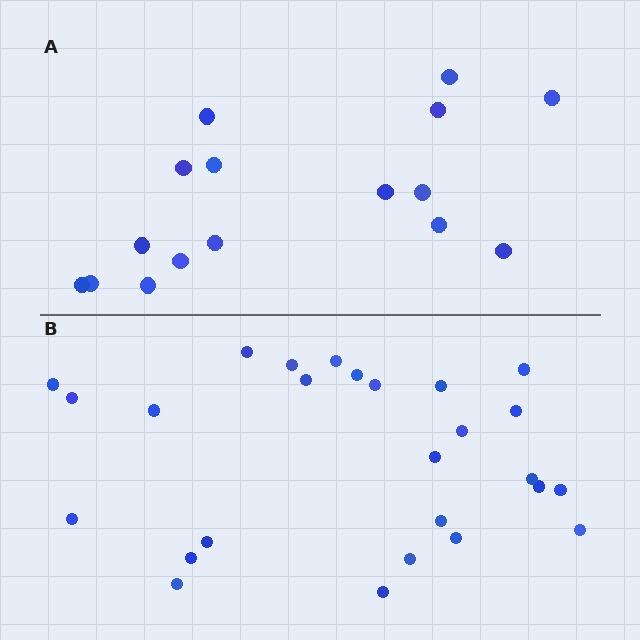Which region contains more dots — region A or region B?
Region B (the bottom region) has more dots.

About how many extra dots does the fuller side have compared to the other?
Region B has roughly 10 or so more dots than region A.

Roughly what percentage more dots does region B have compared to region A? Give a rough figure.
About 60% more.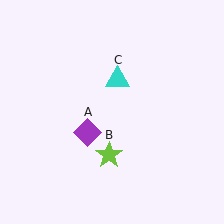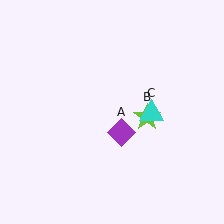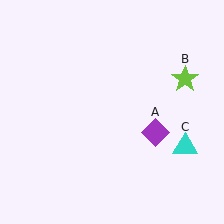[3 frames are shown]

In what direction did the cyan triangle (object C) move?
The cyan triangle (object C) moved down and to the right.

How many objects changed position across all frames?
3 objects changed position: purple diamond (object A), lime star (object B), cyan triangle (object C).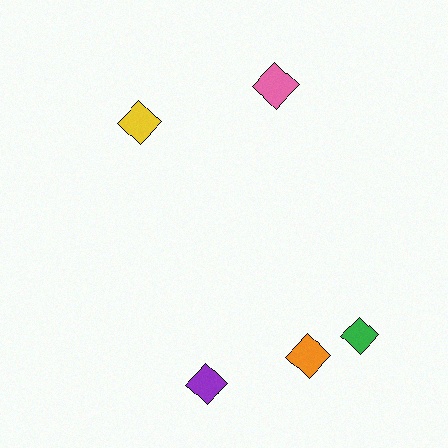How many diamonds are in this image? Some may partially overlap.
There are 5 diamonds.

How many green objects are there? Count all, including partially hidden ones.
There is 1 green object.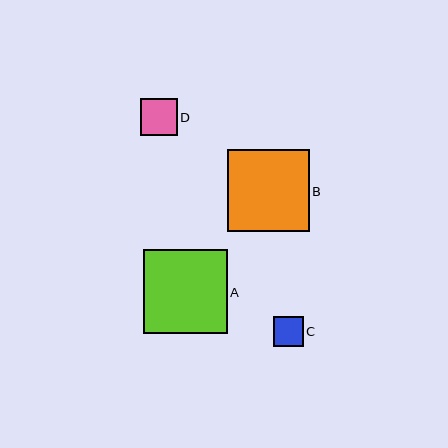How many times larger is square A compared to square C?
Square A is approximately 2.8 times the size of square C.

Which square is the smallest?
Square C is the smallest with a size of approximately 30 pixels.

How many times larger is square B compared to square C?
Square B is approximately 2.7 times the size of square C.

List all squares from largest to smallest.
From largest to smallest: A, B, D, C.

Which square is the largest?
Square A is the largest with a size of approximately 84 pixels.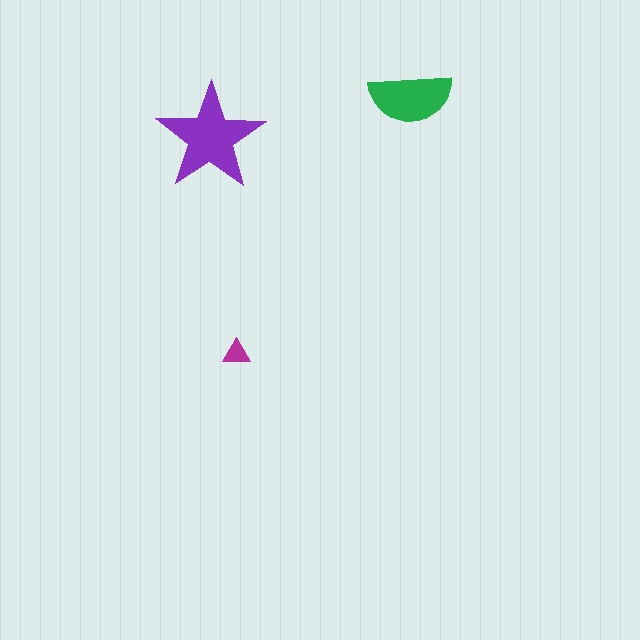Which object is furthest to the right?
The green semicircle is rightmost.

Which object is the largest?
The purple star.